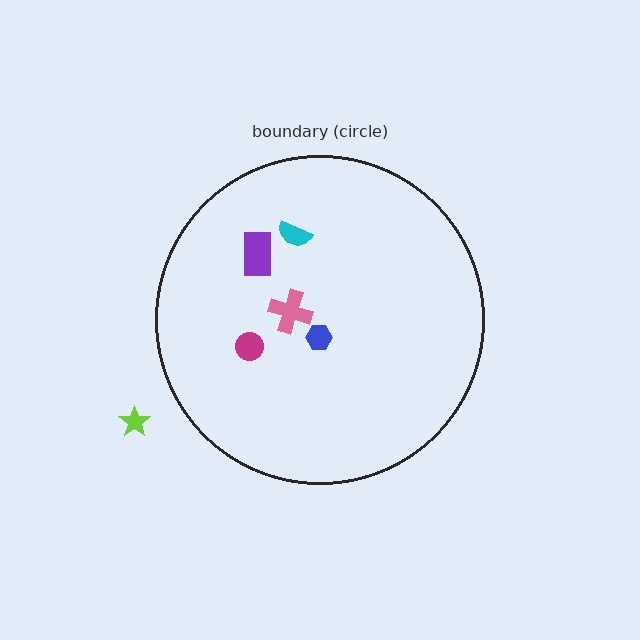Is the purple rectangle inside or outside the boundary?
Inside.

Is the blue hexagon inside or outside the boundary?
Inside.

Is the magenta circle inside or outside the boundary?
Inside.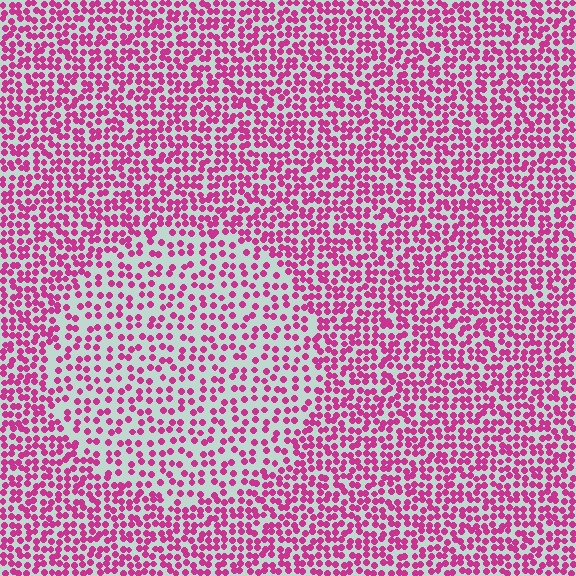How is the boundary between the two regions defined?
The boundary is defined by a change in element density (approximately 1.7x ratio). All elements are the same color, size, and shape.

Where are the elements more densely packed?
The elements are more densely packed outside the circle boundary.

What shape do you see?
I see a circle.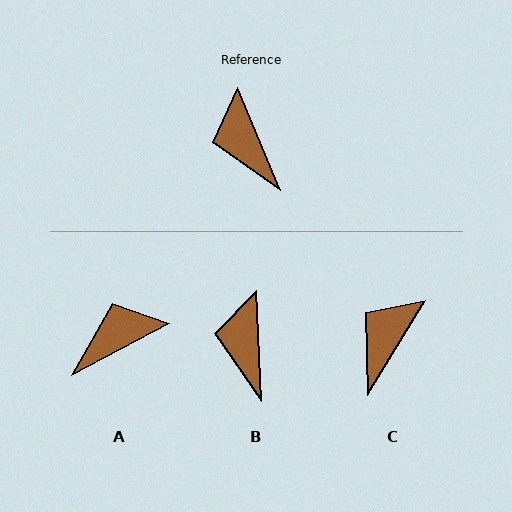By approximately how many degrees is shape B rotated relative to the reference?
Approximately 20 degrees clockwise.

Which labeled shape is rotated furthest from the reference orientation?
A, about 85 degrees away.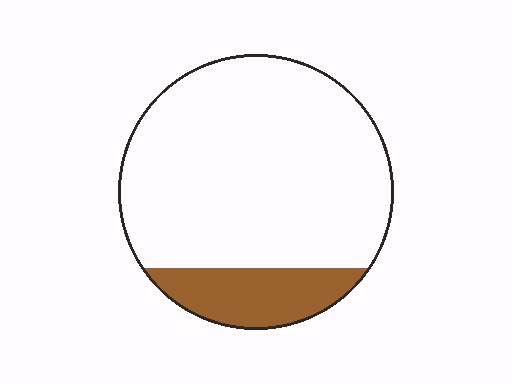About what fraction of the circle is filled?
About one sixth (1/6).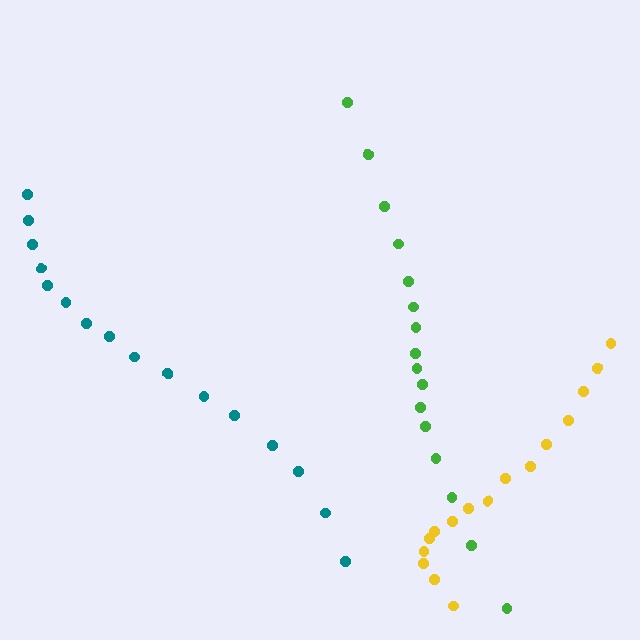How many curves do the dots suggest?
There are 3 distinct paths.